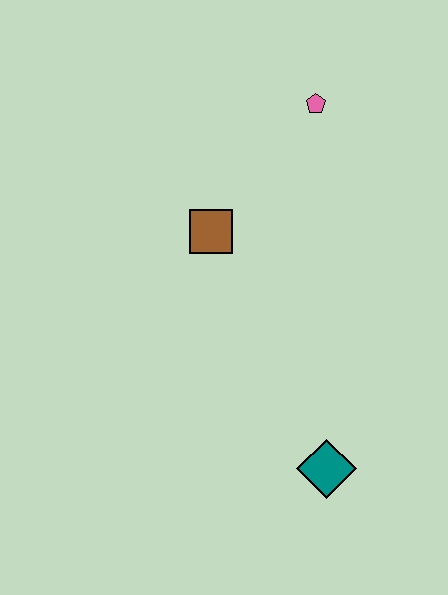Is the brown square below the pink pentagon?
Yes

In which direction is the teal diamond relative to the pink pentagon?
The teal diamond is below the pink pentagon.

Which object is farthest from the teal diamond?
The pink pentagon is farthest from the teal diamond.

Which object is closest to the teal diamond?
The brown square is closest to the teal diamond.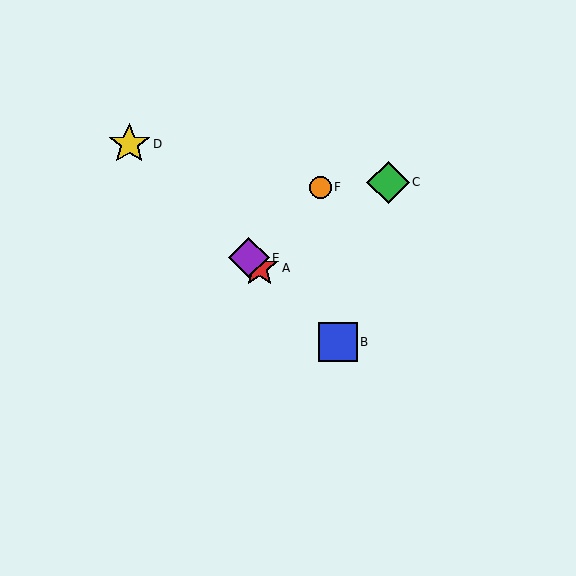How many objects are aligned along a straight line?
4 objects (A, B, D, E) are aligned along a straight line.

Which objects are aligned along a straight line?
Objects A, B, D, E are aligned along a straight line.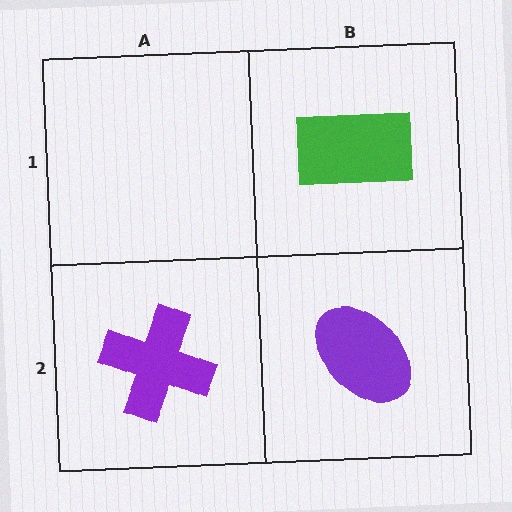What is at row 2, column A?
A purple cross.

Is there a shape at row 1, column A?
No, that cell is empty.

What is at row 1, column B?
A green rectangle.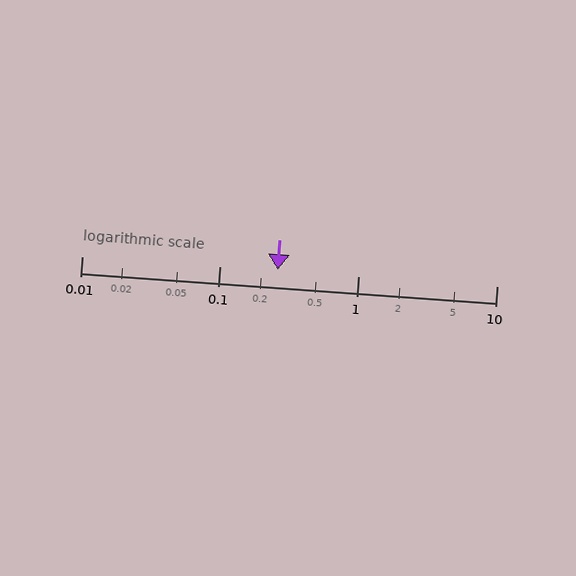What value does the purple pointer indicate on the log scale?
The pointer indicates approximately 0.26.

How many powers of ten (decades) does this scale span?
The scale spans 3 decades, from 0.01 to 10.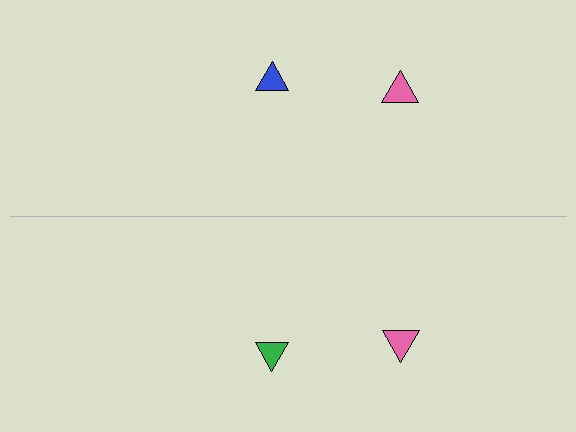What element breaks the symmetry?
The green triangle on the bottom side breaks the symmetry — its mirror counterpart is blue.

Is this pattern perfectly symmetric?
No, the pattern is not perfectly symmetric. The green triangle on the bottom side breaks the symmetry — its mirror counterpart is blue.